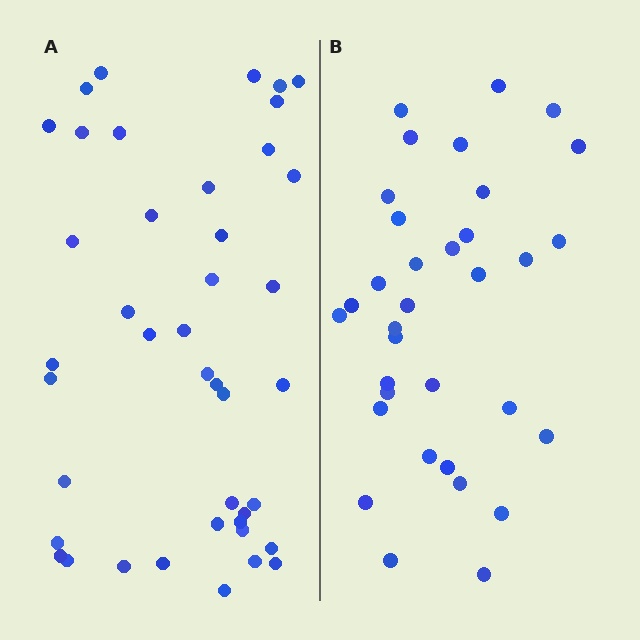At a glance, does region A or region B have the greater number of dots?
Region A (the left region) has more dots.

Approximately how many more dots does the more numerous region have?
Region A has roughly 8 or so more dots than region B.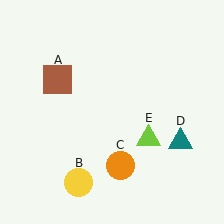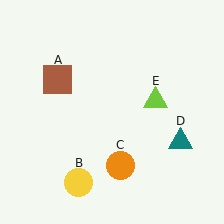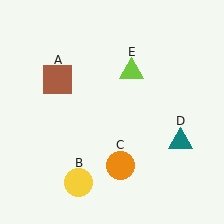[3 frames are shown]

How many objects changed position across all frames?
1 object changed position: lime triangle (object E).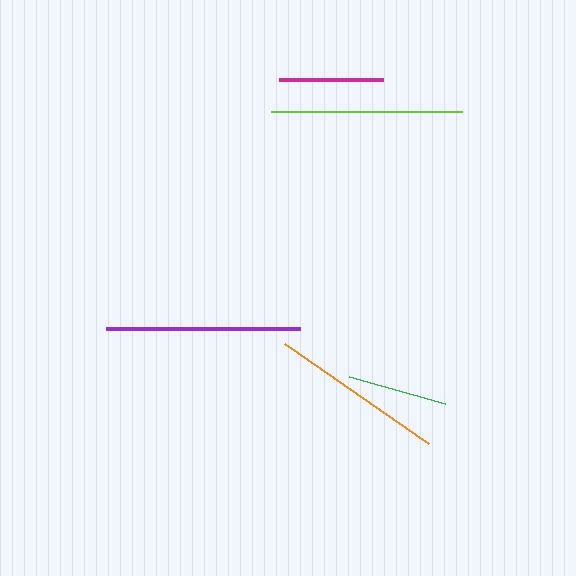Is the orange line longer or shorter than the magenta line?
The orange line is longer than the magenta line.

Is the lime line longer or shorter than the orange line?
The lime line is longer than the orange line.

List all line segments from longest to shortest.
From longest to shortest: purple, lime, orange, magenta, green.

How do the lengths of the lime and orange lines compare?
The lime and orange lines are approximately the same length.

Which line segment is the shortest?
The green line is the shortest at approximately 100 pixels.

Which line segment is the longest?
The purple line is the longest at approximately 194 pixels.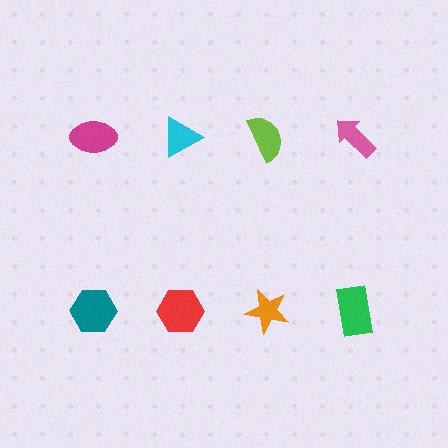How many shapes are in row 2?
4 shapes.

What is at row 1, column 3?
A lime semicircle.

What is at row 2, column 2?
A red hexagon.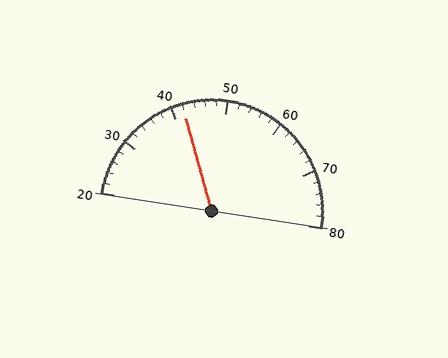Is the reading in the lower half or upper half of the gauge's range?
The reading is in the lower half of the range (20 to 80).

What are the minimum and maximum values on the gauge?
The gauge ranges from 20 to 80.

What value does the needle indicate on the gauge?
The needle indicates approximately 42.